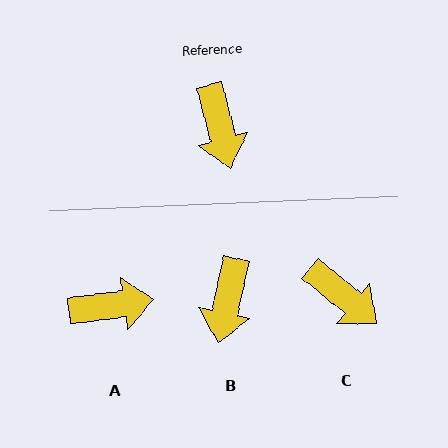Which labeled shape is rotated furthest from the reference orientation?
A, about 83 degrees away.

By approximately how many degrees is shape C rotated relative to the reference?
Approximately 36 degrees counter-clockwise.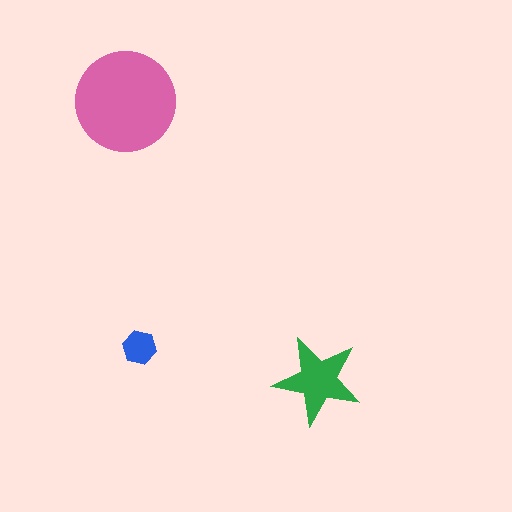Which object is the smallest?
The blue hexagon.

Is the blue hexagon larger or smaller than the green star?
Smaller.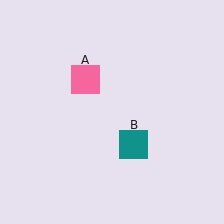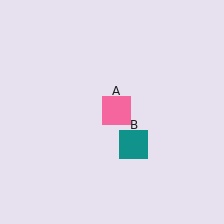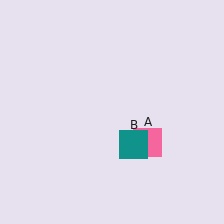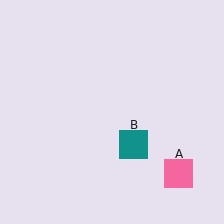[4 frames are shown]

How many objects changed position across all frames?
1 object changed position: pink square (object A).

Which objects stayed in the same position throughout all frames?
Teal square (object B) remained stationary.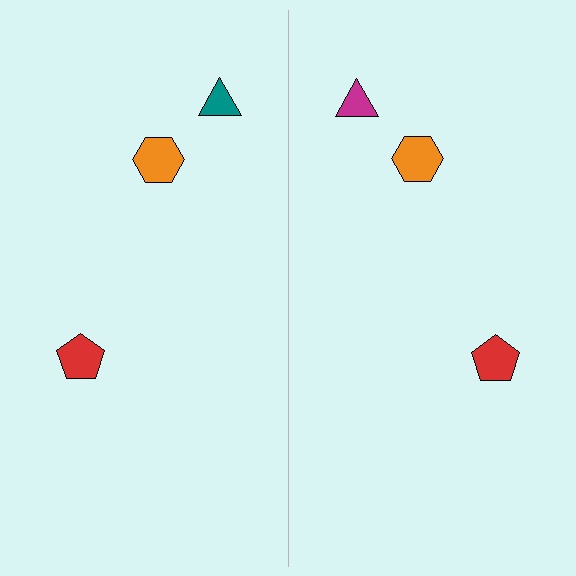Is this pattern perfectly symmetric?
No, the pattern is not perfectly symmetric. The magenta triangle on the right side breaks the symmetry — its mirror counterpart is teal.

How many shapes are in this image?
There are 6 shapes in this image.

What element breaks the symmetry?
The magenta triangle on the right side breaks the symmetry — its mirror counterpart is teal.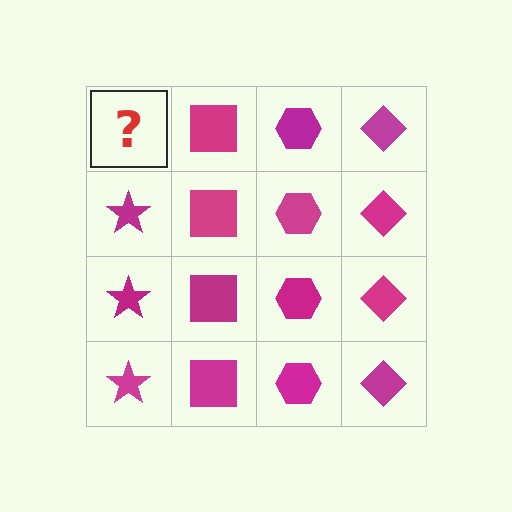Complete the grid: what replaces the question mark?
The question mark should be replaced with a magenta star.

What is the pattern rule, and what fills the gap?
The rule is that each column has a consistent shape. The gap should be filled with a magenta star.